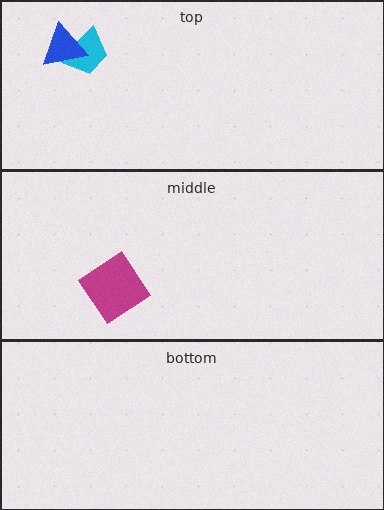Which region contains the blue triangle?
The top region.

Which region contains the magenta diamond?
The middle region.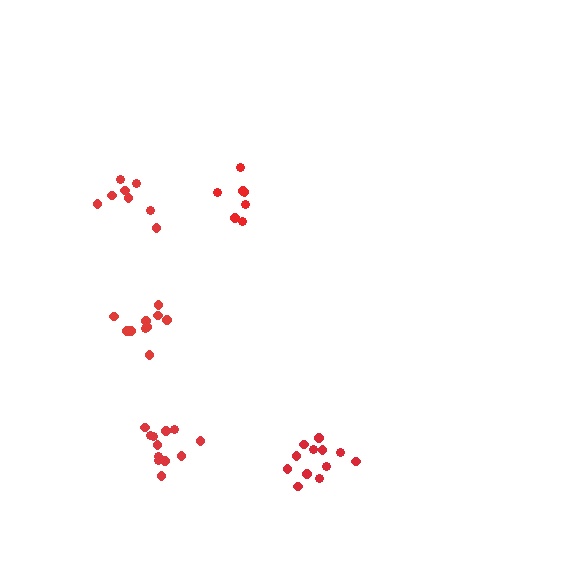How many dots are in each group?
Group 1: 8 dots, Group 2: 7 dots, Group 3: 12 dots, Group 4: 12 dots, Group 5: 10 dots (49 total).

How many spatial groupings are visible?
There are 5 spatial groupings.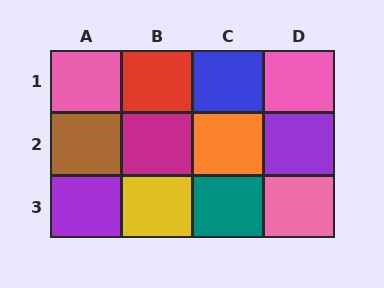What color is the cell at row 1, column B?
Red.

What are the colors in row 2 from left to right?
Brown, magenta, orange, purple.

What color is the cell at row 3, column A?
Purple.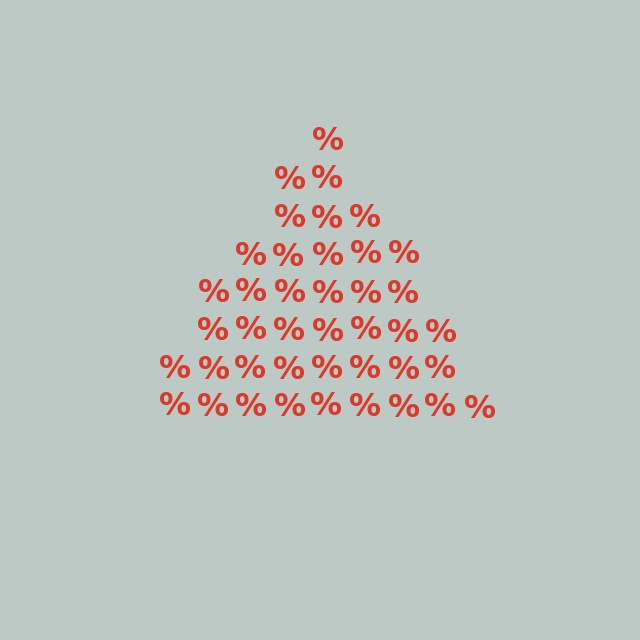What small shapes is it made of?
It is made of small percent signs.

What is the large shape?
The large shape is a triangle.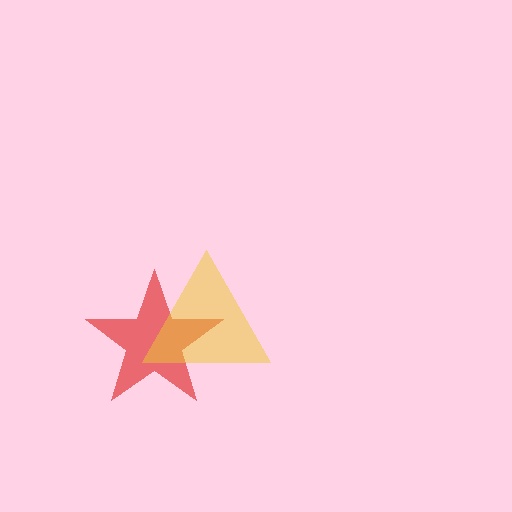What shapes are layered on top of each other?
The layered shapes are: a red star, a yellow triangle.